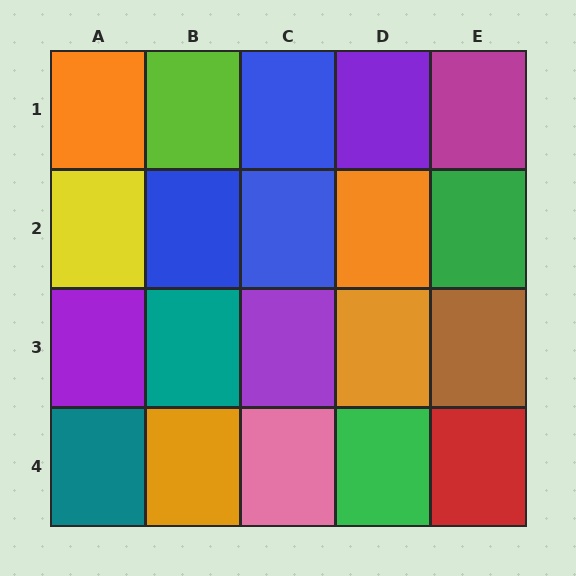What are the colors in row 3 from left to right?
Purple, teal, purple, orange, brown.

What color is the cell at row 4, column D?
Green.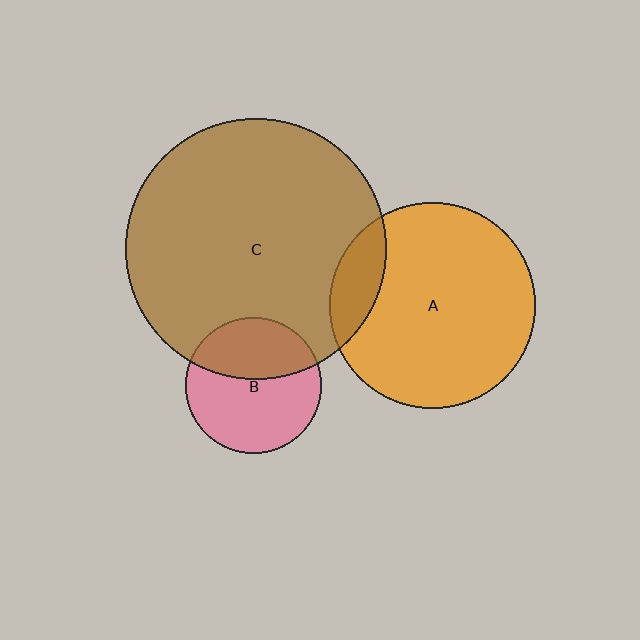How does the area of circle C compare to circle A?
Approximately 1.6 times.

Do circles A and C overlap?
Yes.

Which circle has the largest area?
Circle C (brown).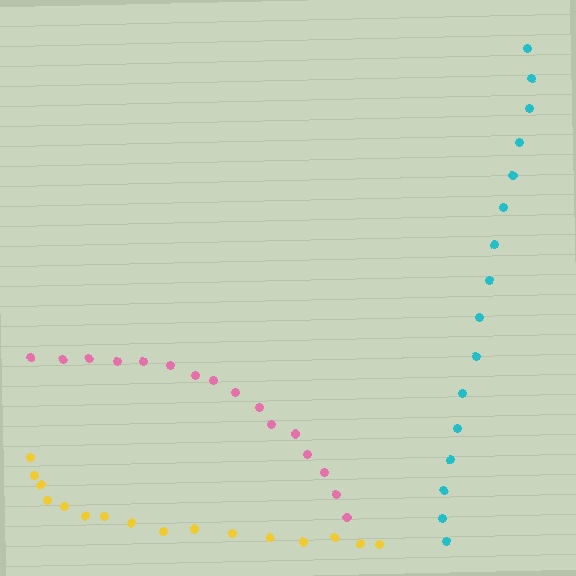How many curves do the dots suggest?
There are 3 distinct paths.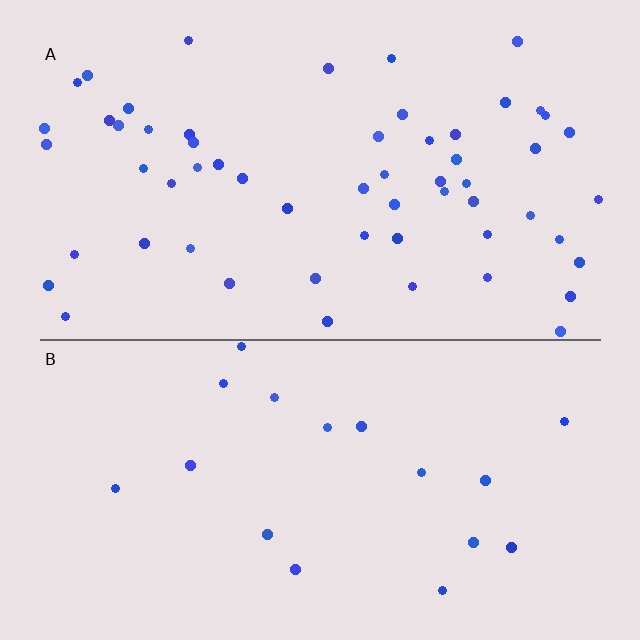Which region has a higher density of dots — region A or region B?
A (the top).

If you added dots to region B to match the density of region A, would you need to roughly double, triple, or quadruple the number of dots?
Approximately triple.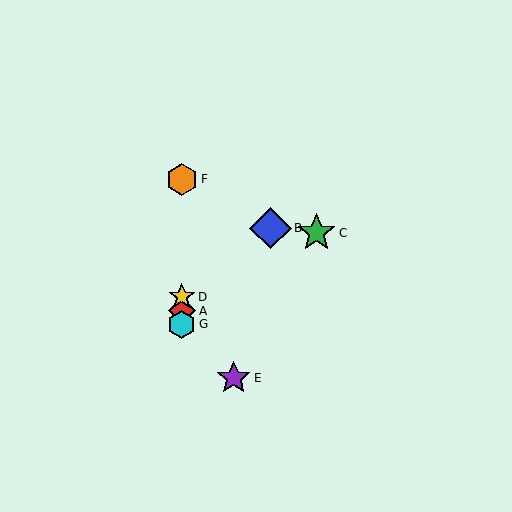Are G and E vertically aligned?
No, G is at x≈182 and E is at x≈234.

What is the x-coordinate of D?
Object D is at x≈182.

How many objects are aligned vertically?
4 objects (A, D, F, G) are aligned vertically.